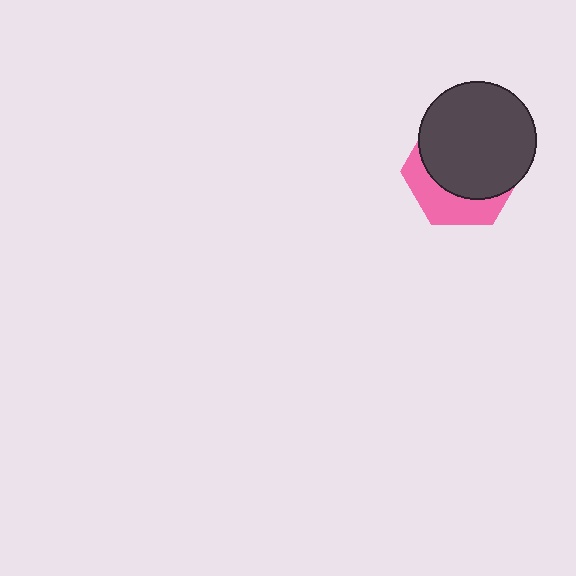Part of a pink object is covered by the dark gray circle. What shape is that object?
It is a hexagon.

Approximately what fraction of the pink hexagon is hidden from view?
Roughly 66% of the pink hexagon is hidden behind the dark gray circle.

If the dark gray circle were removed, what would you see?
You would see the complete pink hexagon.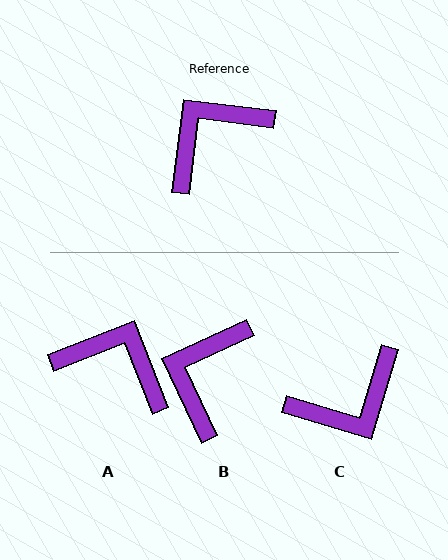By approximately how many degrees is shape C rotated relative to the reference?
Approximately 170 degrees counter-clockwise.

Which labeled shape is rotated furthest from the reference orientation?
C, about 170 degrees away.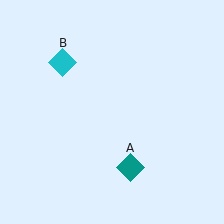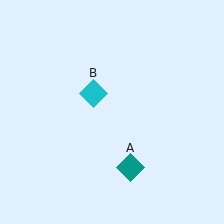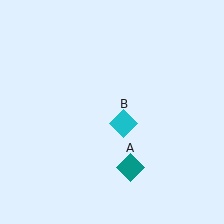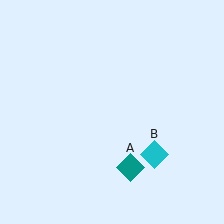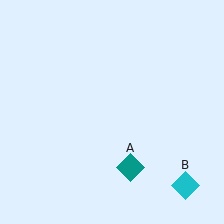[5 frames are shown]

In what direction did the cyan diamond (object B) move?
The cyan diamond (object B) moved down and to the right.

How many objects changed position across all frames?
1 object changed position: cyan diamond (object B).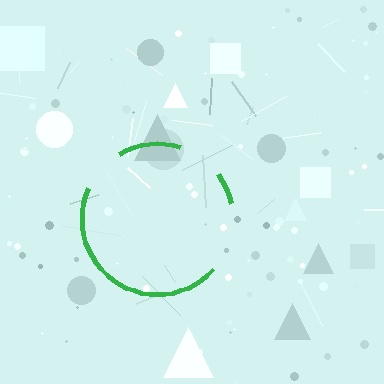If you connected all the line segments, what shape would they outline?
They would outline a circle.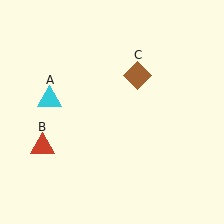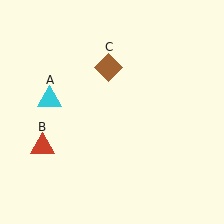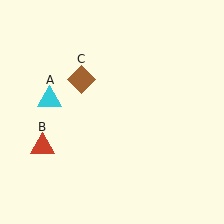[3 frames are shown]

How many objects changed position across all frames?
1 object changed position: brown diamond (object C).